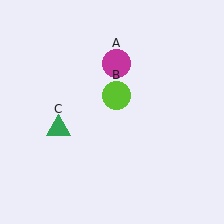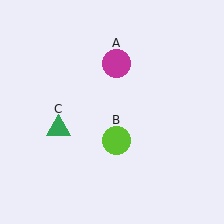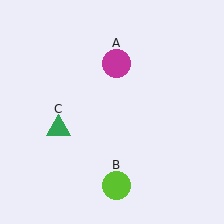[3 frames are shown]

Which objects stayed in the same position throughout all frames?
Magenta circle (object A) and green triangle (object C) remained stationary.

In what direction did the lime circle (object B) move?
The lime circle (object B) moved down.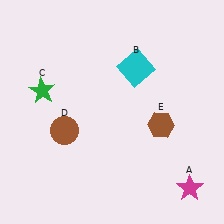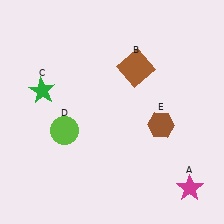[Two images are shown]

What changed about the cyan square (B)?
In Image 1, B is cyan. In Image 2, it changed to brown.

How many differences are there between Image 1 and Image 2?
There are 2 differences between the two images.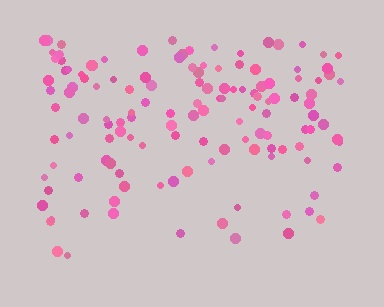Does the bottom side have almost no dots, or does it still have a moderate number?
Still a moderate number, just noticeably fewer than the top.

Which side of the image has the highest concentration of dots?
The top.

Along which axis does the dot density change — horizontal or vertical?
Vertical.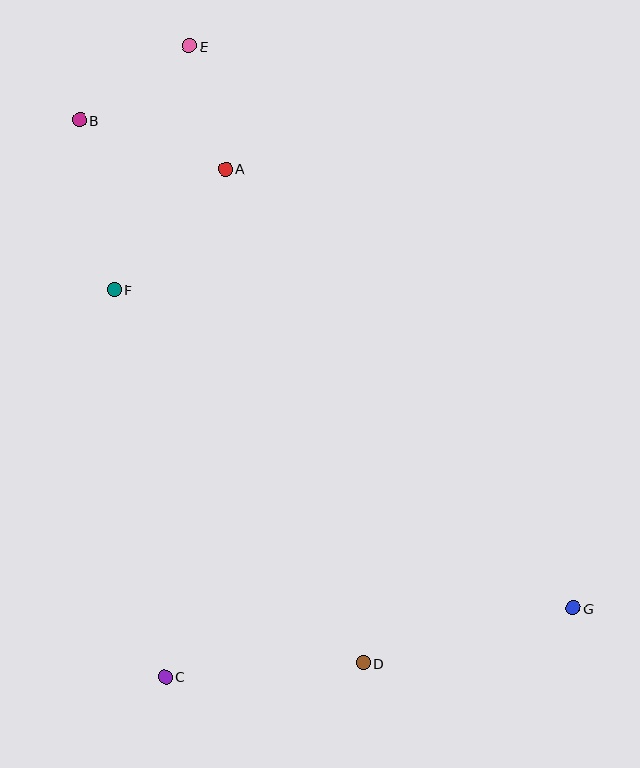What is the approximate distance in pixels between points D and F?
The distance between D and F is approximately 449 pixels.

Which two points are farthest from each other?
Points B and G are farthest from each other.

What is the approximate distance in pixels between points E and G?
The distance between E and G is approximately 681 pixels.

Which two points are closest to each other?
Points A and E are closest to each other.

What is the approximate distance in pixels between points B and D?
The distance between B and D is approximately 612 pixels.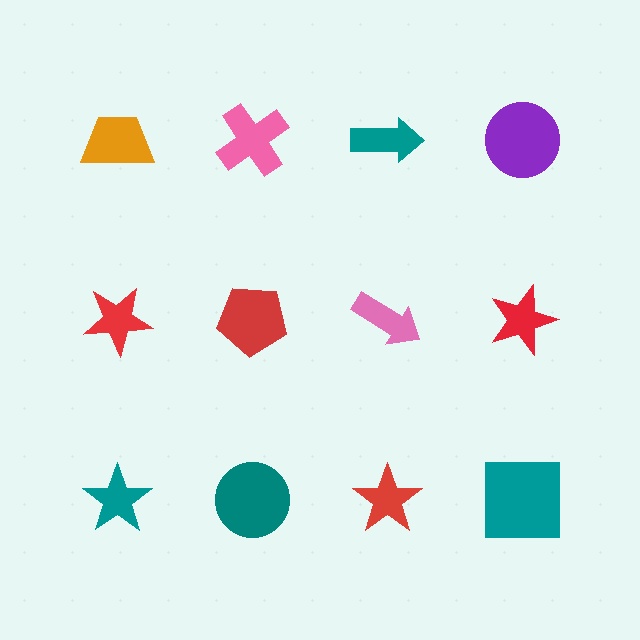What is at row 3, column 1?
A teal star.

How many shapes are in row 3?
4 shapes.